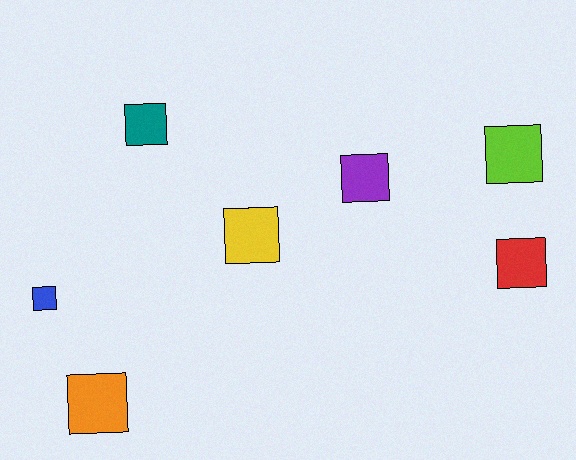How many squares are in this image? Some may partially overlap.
There are 7 squares.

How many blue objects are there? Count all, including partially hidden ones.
There is 1 blue object.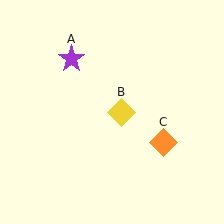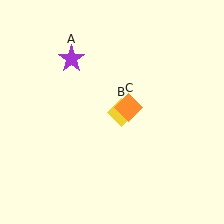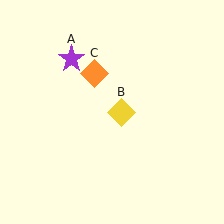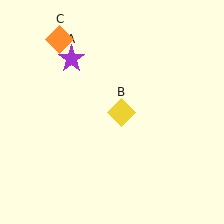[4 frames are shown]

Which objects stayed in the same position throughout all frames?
Purple star (object A) and yellow diamond (object B) remained stationary.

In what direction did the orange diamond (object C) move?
The orange diamond (object C) moved up and to the left.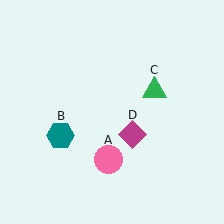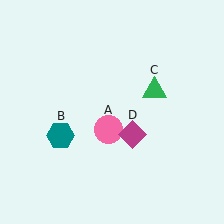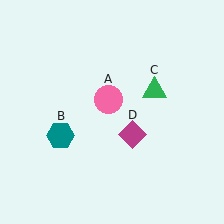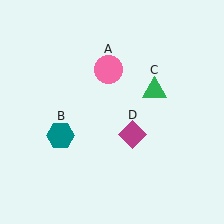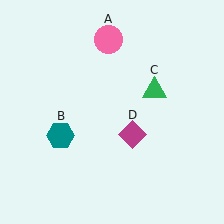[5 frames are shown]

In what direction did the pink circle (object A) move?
The pink circle (object A) moved up.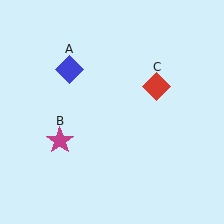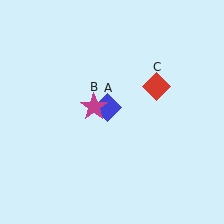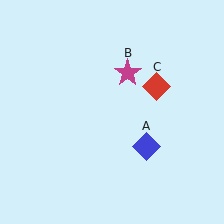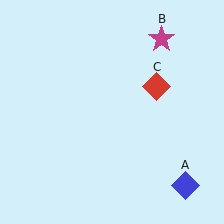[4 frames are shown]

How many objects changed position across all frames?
2 objects changed position: blue diamond (object A), magenta star (object B).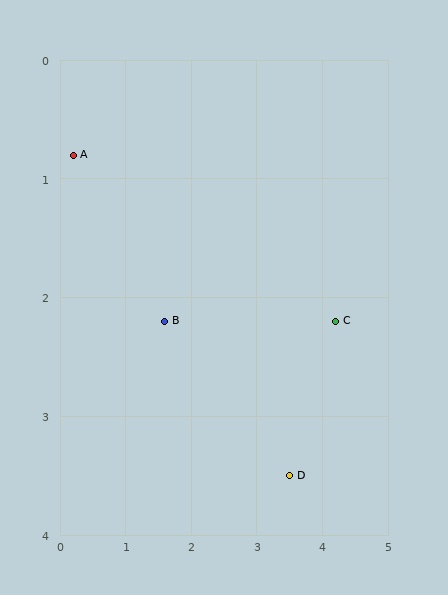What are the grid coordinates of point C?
Point C is at approximately (4.2, 2.2).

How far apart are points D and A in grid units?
Points D and A are about 4.3 grid units apart.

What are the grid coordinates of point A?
Point A is at approximately (0.2, 0.8).